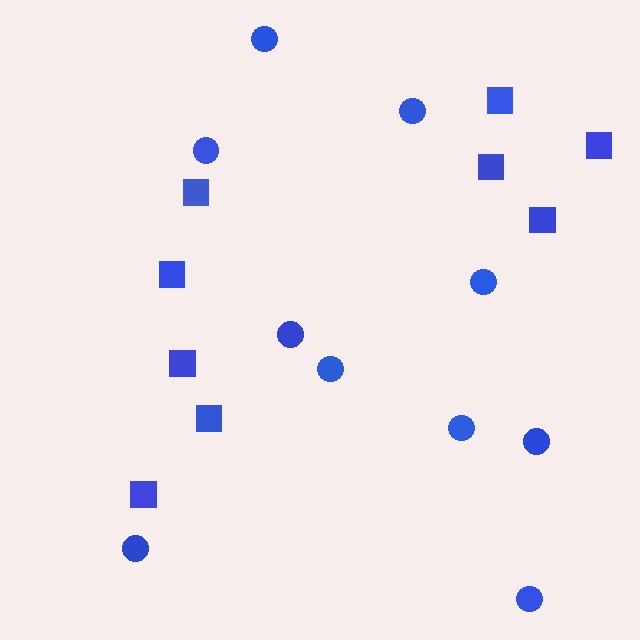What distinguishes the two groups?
There are 2 groups: one group of circles (10) and one group of squares (9).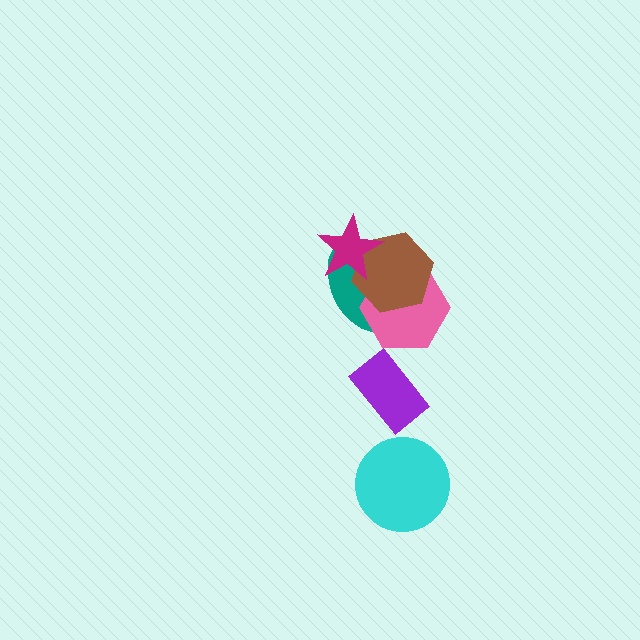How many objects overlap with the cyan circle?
0 objects overlap with the cyan circle.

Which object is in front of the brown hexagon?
The magenta star is in front of the brown hexagon.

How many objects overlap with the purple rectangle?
0 objects overlap with the purple rectangle.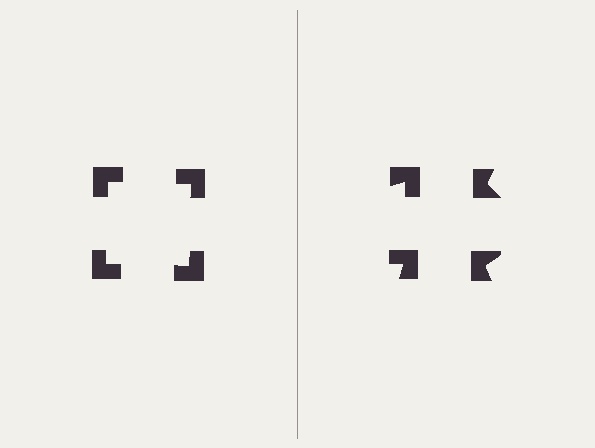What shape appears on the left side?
An illusory square.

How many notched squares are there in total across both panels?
8 — 4 on each side.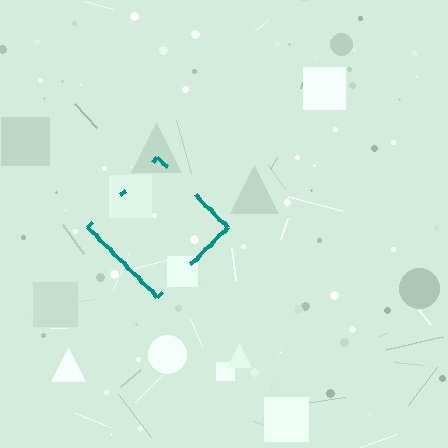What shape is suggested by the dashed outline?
The dashed outline suggests a diamond.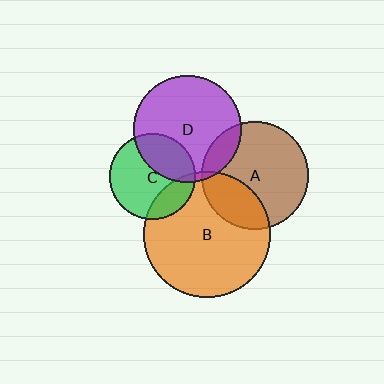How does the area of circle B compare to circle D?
Approximately 1.4 times.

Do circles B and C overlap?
Yes.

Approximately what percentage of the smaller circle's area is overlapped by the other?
Approximately 20%.